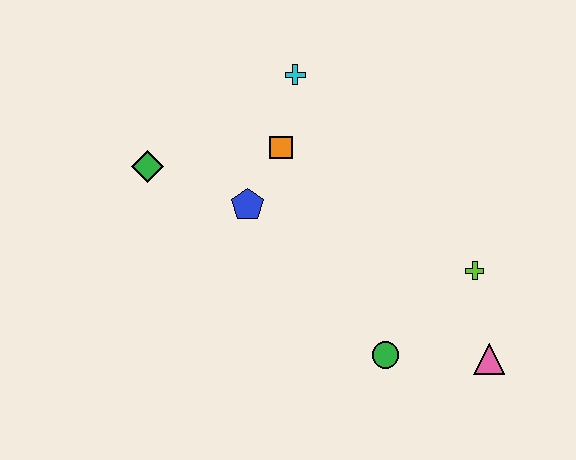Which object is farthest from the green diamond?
The pink triangle is farthest from the green diamond.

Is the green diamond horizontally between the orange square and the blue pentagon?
No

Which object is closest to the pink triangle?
The lime cross is closest to the pink triangle.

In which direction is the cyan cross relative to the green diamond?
The cyan cross is to the right of the green diamond.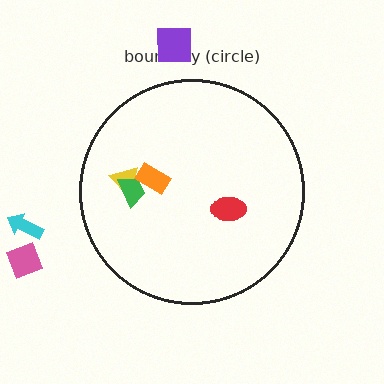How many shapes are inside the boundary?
4 inside, 3 outside.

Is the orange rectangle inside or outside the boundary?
Inside.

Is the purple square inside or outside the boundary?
Outside.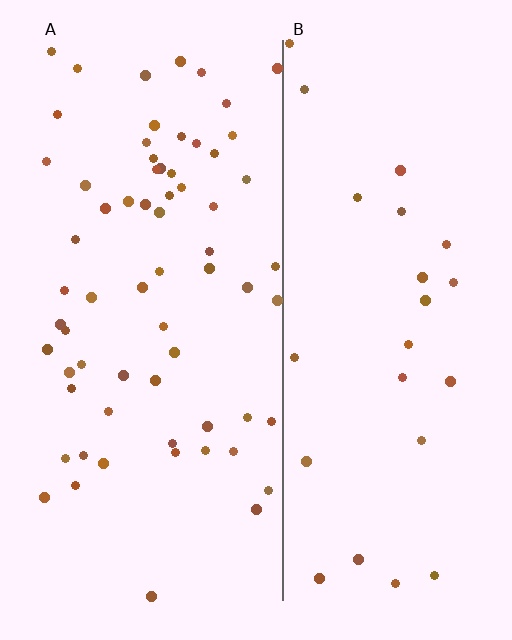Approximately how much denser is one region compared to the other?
Approximately 2.6× — region A over region B.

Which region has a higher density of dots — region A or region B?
A (the left).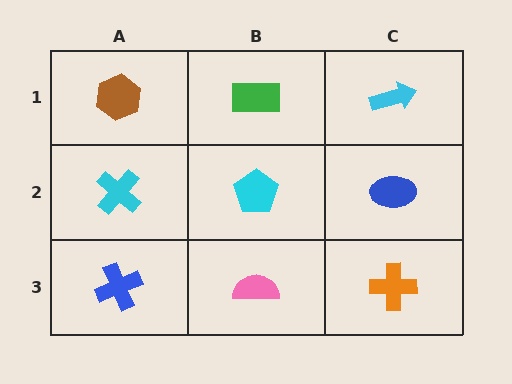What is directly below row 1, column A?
A cyan cross.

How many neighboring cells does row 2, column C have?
3.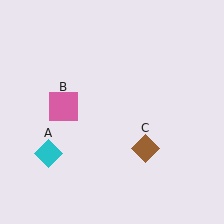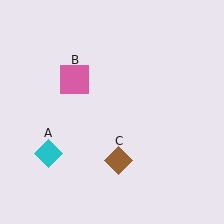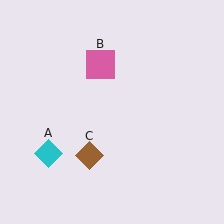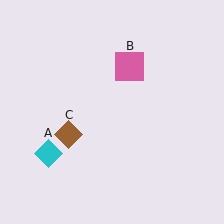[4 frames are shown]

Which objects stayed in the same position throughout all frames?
Cyan diamond (object A) remained stationary.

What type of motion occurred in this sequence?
The pink square (object B), brown diamond (object C) rotated clockwise around the center of the scene.